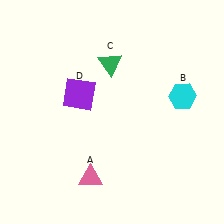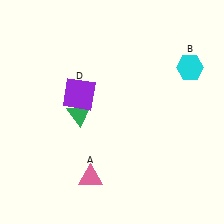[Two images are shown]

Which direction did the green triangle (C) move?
The green triangle (C) moved down.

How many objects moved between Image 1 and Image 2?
2 objects moved between the two images.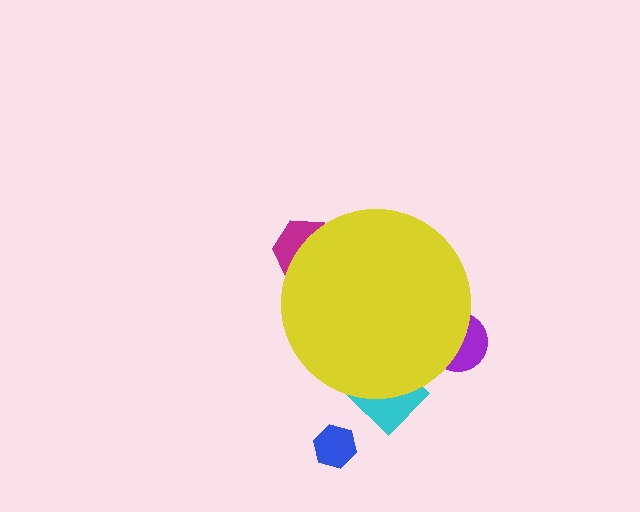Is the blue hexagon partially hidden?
No, the blue hexagon is fully visible.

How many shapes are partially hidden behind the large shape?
3 shapes are partially hidden.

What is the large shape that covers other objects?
A yellow circle.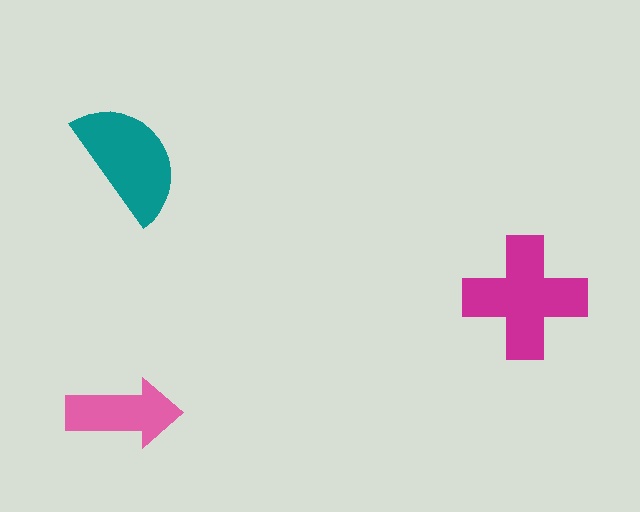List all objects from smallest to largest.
The pink arrow, the teal semicircle, the magenta cross.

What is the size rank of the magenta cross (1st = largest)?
1st.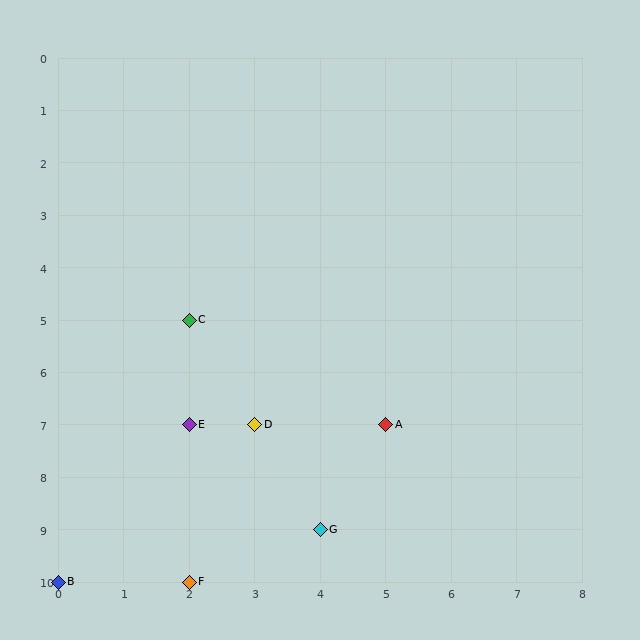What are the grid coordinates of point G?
Point G is at grid coordinates (4, 9).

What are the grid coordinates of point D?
Point D is at grid coordinates (3, 7).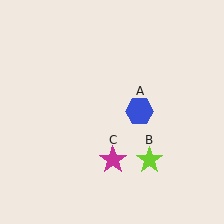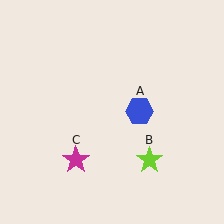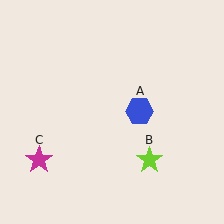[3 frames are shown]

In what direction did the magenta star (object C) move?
The magenta star (object C) moved left.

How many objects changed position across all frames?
1 object changed position: magenta star (object C).